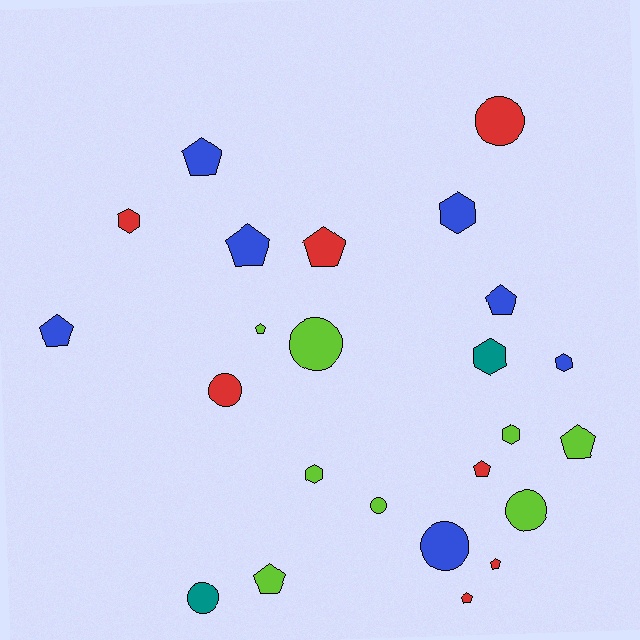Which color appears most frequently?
Lime, with 8 objects.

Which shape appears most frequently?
Pentagon, with 11 objects.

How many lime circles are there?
There are 3 lime circles.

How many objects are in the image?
There are 24 objects.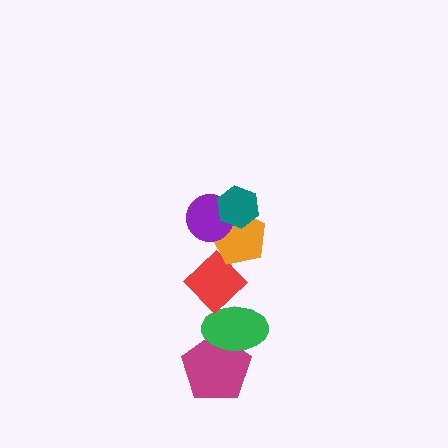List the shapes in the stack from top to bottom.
From top to bottom: the teal hexagon, the purple circle, the orange pentagon, the red diamond, the green ellipse, the magenta pentagon.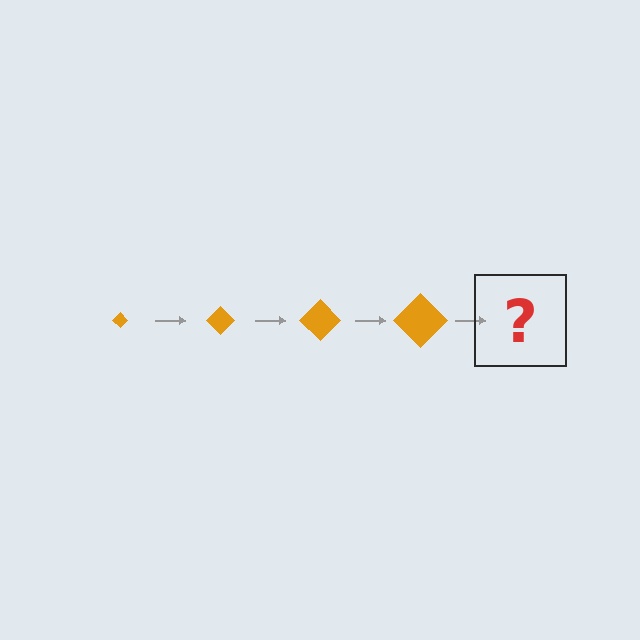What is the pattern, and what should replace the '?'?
The pattern is that the diamond gets progressively larger each step. The '?' should be an orange diamond, larger than the previous one.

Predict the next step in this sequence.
The next step is an orange diamond, larger than the previous one.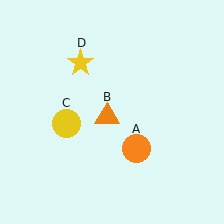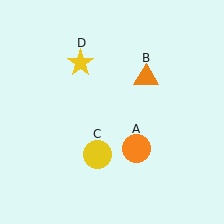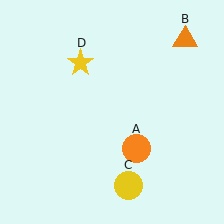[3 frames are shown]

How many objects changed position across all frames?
2 objects changed position: orange triangle (object B), yellow circle (object C).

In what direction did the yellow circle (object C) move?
The yellow circle (object C) moved down and to the right.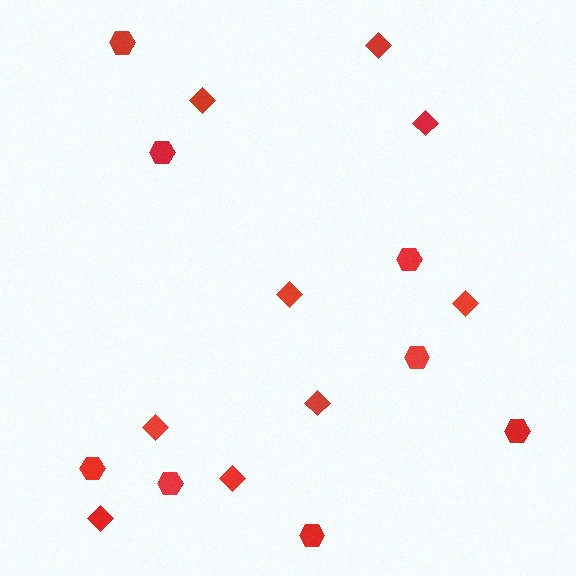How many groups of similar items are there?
There are 2 groups: one group of hexagons (8) and one group of diamonds (9).